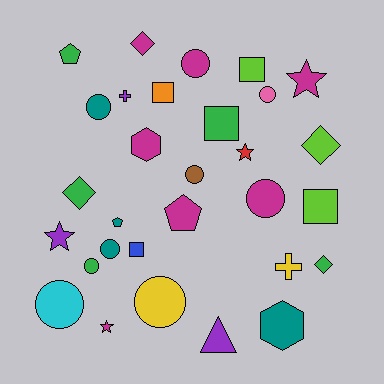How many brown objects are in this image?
There is 1 brown object.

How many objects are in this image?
There are 30 objects.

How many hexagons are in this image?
There are 2 hexagons.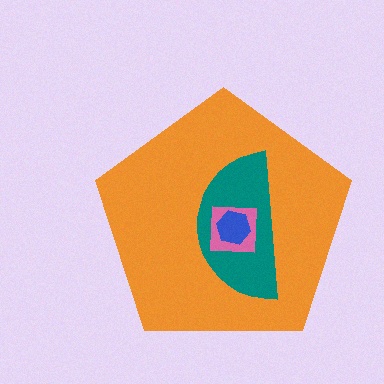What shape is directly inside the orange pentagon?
The teal semicircle.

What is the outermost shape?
The orange pentagon.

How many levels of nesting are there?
4.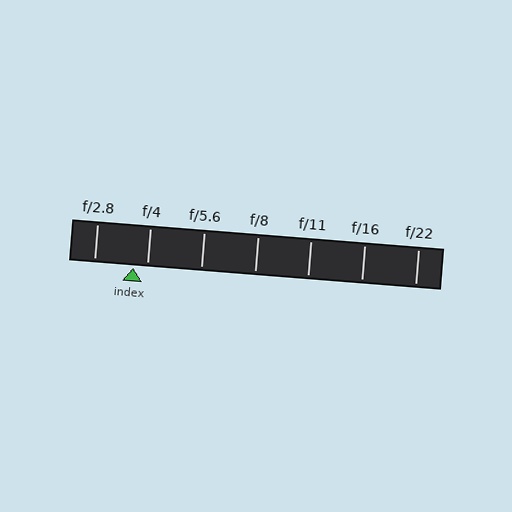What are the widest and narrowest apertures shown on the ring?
The widest aperture shown is f/2.8 and the narrowest is f/22.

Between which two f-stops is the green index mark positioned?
The index mark is between f/2.8 and f/4.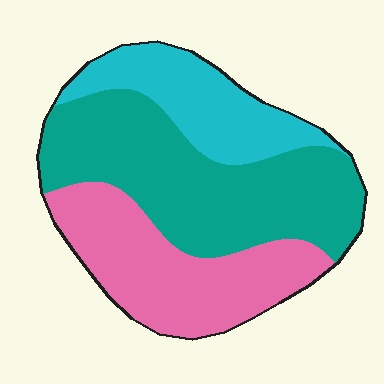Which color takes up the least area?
Cyan, at roughly 20%.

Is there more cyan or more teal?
Teal.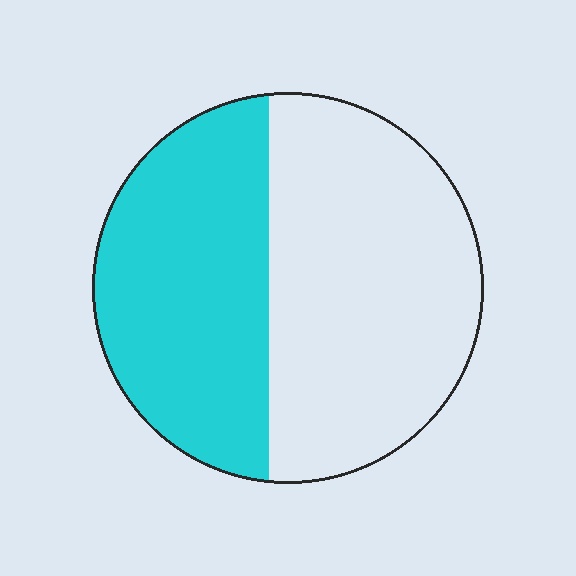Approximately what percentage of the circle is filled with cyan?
Approximately 45%.